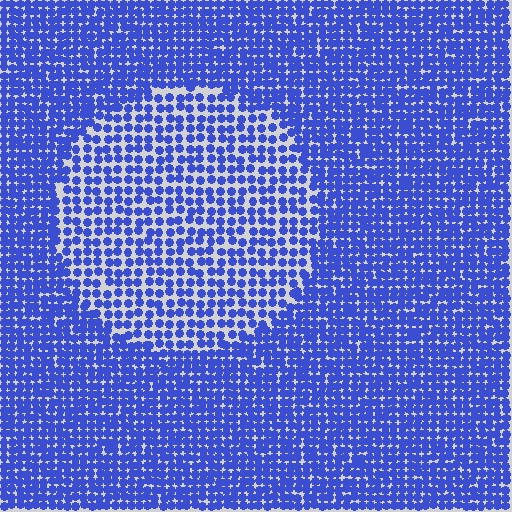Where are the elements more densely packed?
The elements are more densely packed outside the circle boundary.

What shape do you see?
I see a circle.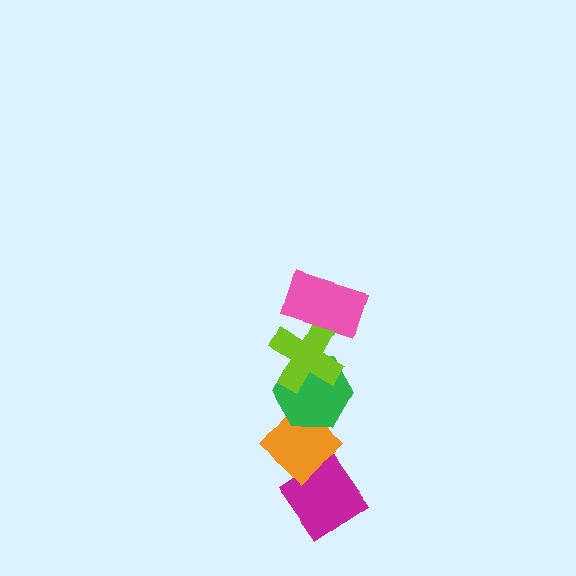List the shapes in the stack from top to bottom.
From top to bottom: the pink rectangle, the lime cross, the green hexagon, the orange diamond, the magenta diamond.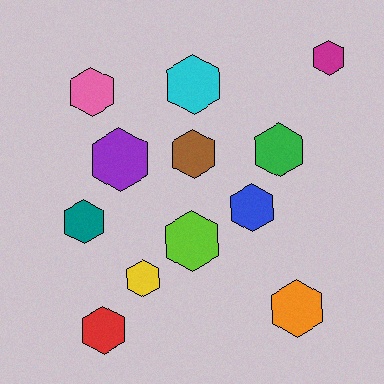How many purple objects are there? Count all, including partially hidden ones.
There is 1 purple object.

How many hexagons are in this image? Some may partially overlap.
There are 12 hexagons.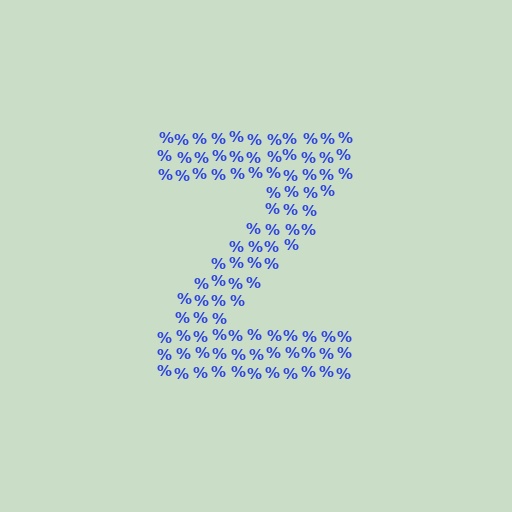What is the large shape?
The large shape is the letter Z.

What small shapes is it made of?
It is made of small percent signs.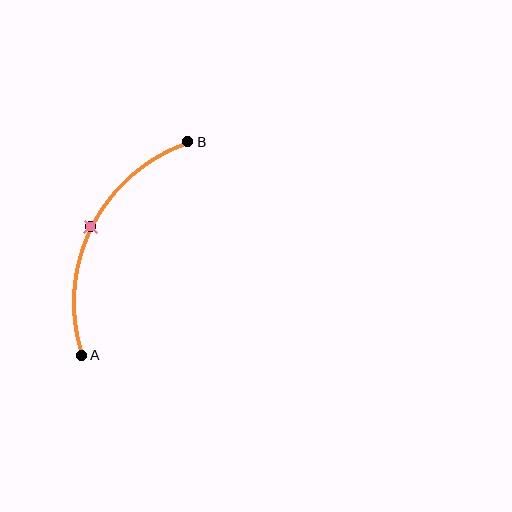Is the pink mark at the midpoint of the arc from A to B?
Yes. The pink mark lies on the arc at equal arc-length from both A and B — it is the arc midpoint.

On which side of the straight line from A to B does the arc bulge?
The arc bulges to the left of the straight line connecting A and B.